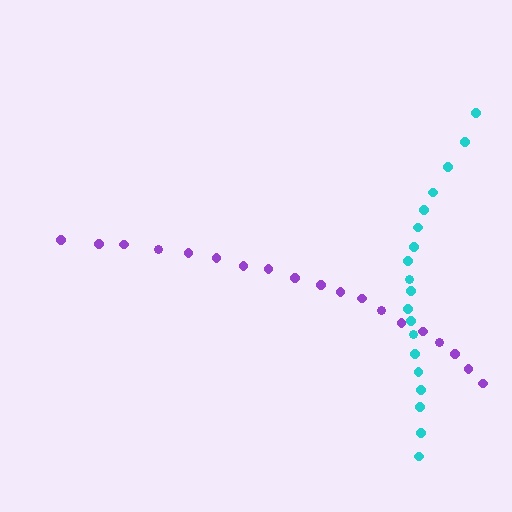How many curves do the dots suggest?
There are 2 distinct paths.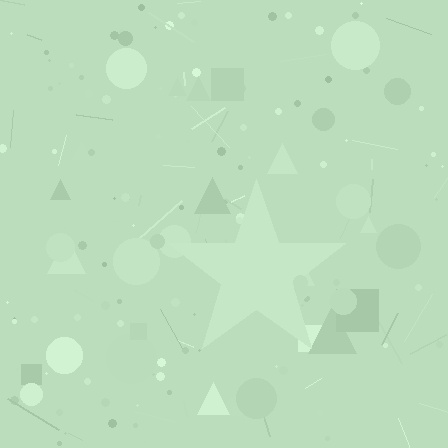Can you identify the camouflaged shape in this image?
The camouflaged shape is a star.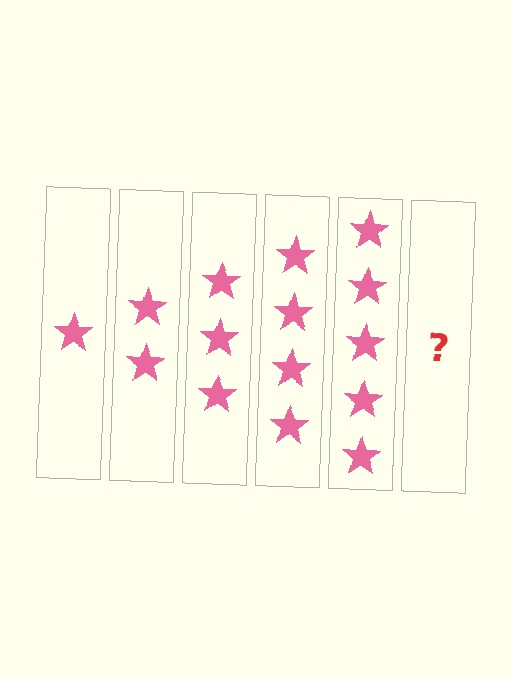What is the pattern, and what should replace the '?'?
The pattern is that each step adds one more star. The '?' should be 6 stars.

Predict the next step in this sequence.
The next step is 6 stars.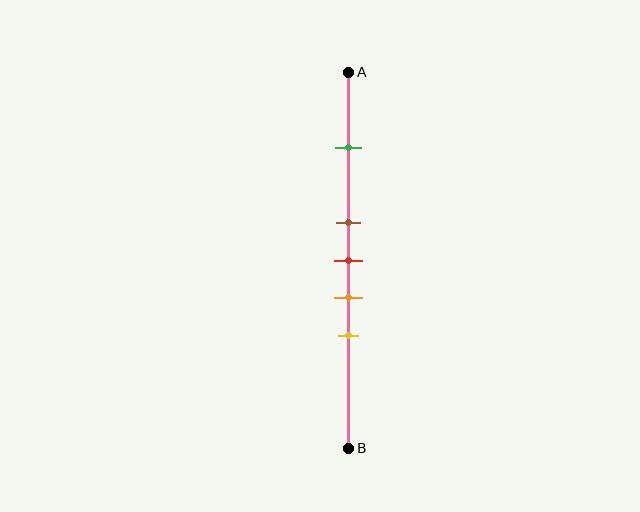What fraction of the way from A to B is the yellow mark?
The yellow mark is approximately 70% (0.7) of the way from A to B.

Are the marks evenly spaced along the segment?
No, the marks are not evenly spaced.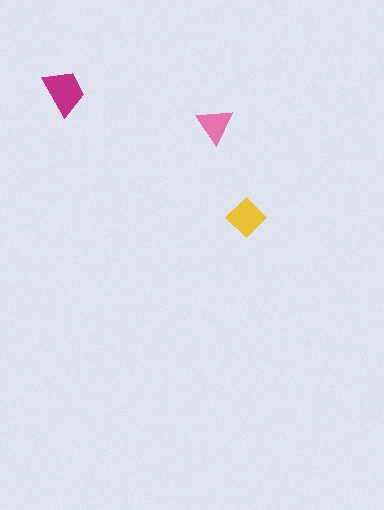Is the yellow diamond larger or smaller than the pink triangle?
Larger.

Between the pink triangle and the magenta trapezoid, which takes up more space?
The magenta trapezoid.